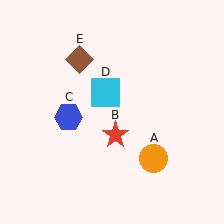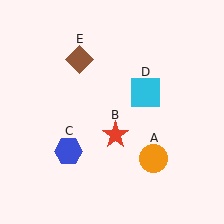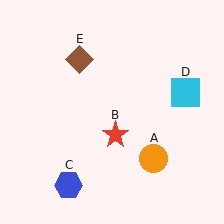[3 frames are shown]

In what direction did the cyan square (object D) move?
The cyan square (object D) moved right.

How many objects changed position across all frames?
2 objects changed position: blue hexagon (object C), cyan square (object D).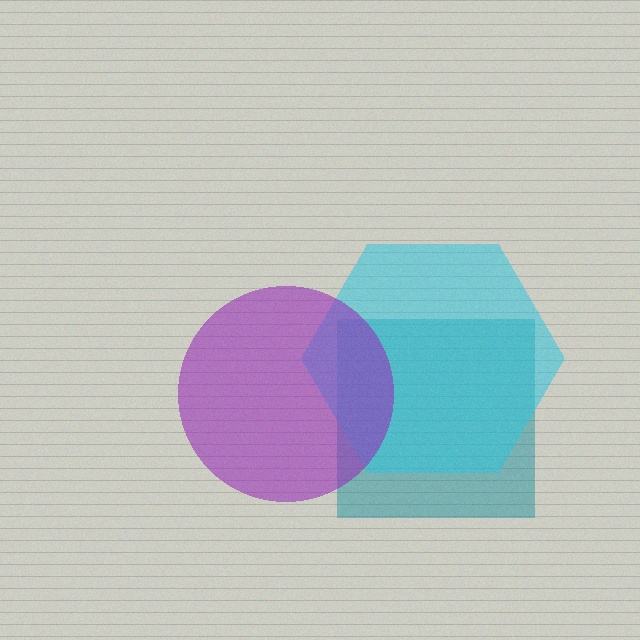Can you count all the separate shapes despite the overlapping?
Yes, there are 3 separate shapes.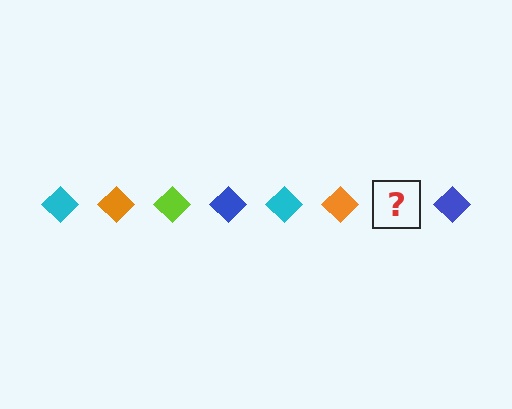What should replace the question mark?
The question mark should be replaced with a lime diamond.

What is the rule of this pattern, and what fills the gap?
The rule is that the pattern cycles through cyan, orange, lime, blue diamonds. The gap should be filled with a lime diamond.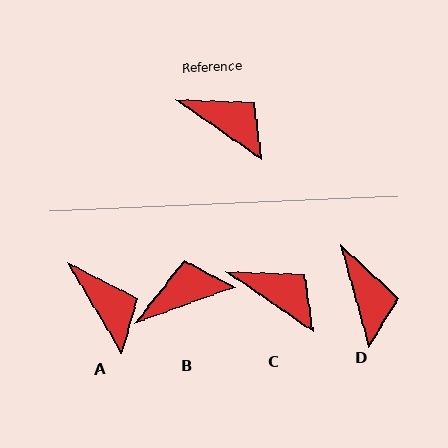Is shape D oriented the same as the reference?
No, it is off by about 39 degrees.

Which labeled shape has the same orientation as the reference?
C.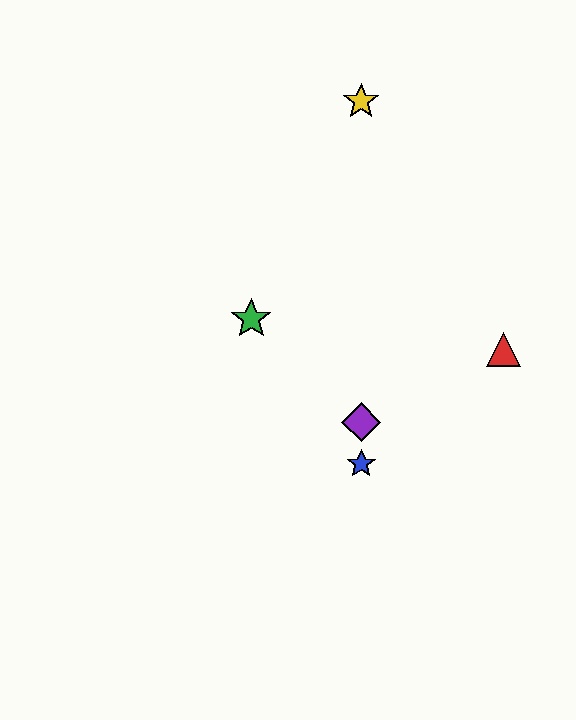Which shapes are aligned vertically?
The blue star, the yellow star, the purple diamond are aligned vertically.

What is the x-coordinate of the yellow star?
The yellow star is at x≈361.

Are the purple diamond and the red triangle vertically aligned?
No, the purple diamond is at x≈361 and the red triangle is at x≈504.